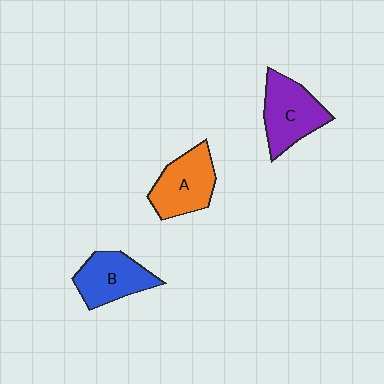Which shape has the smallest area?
Shape B (blue).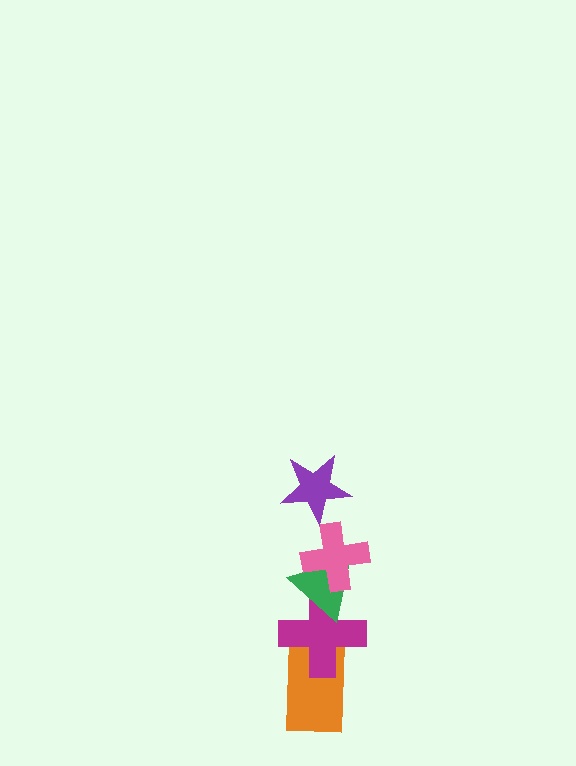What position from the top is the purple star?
The purple star is 1st from the top.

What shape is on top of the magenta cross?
The green triangle is on top of the magenta cross.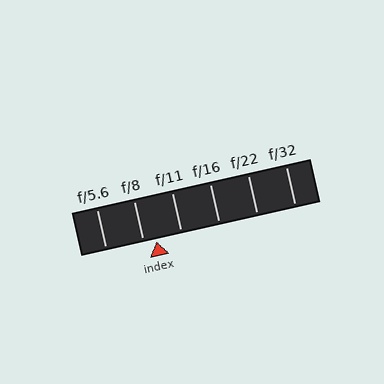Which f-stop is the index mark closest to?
The index mark is closest to f/8.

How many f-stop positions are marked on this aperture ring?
There are 6 f-stop positions marked.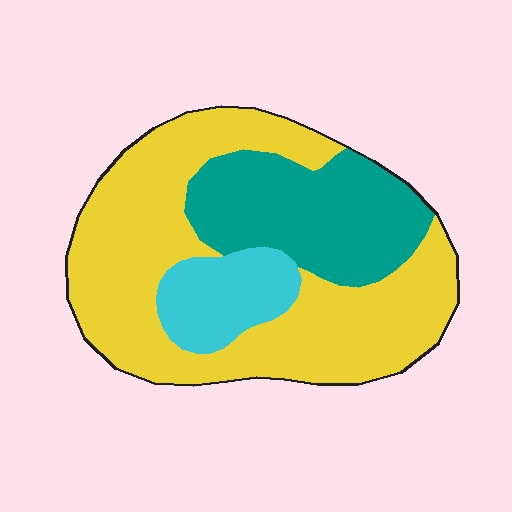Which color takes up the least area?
Cyan, at roughly 15%.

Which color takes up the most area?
Yellow, at roughly 60%.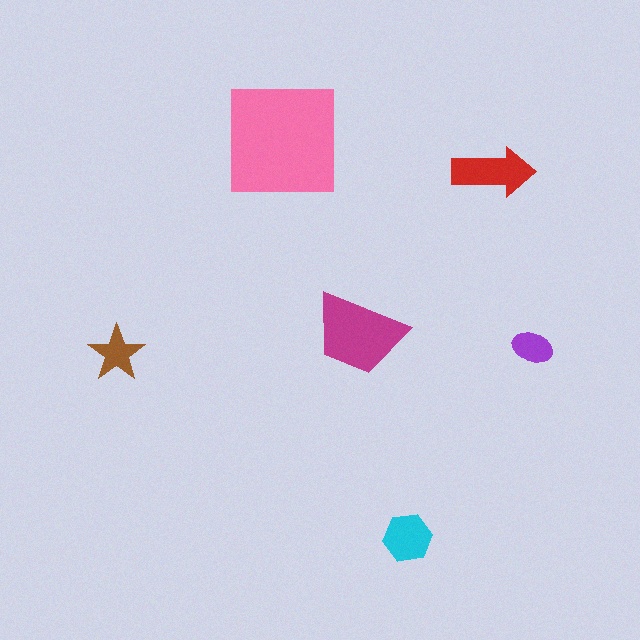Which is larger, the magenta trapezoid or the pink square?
The pink square.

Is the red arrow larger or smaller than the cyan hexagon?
Larger.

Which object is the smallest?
The purple ellipse.